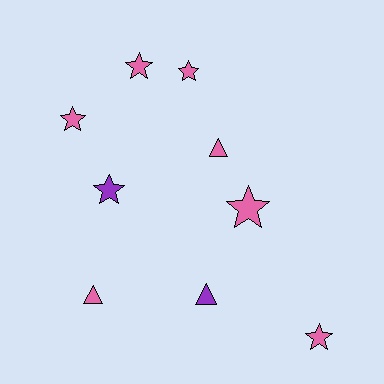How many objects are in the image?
There are 9 objects.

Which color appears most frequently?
Pink, with 7 objects.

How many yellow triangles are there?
There are no yellow triangles.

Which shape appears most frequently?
Star, with 6 objects.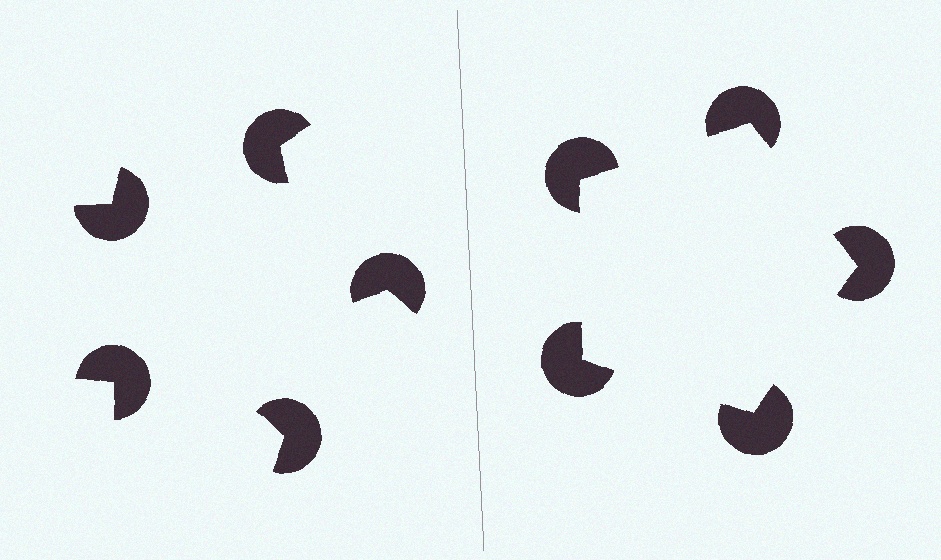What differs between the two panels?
The pac-man discs are positioned identically on both sides; only the wedge orientations differ. On the right they align to a pentagon; on the left they are misaligned.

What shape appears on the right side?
An illusory pentagon.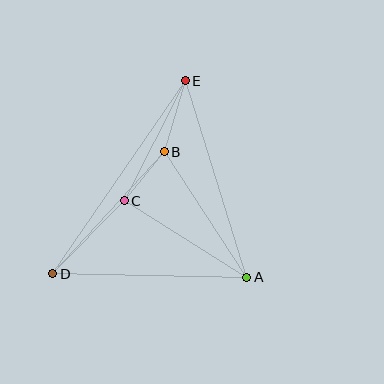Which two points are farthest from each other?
Points D and E are farthest from each other.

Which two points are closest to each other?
Points B and C are closest to each other.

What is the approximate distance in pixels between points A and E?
The distance between A and E is approximately 206 pixels.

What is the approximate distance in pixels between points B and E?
The distance between B and E is approximately 74 pixels.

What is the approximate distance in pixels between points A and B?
The distance between A and B is approximately 150 pixels.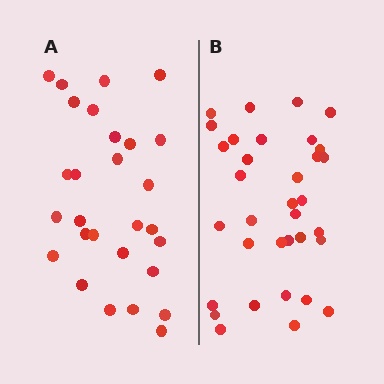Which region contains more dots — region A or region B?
Region B (the right region) has more dots.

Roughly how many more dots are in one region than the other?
Region B has about 6 more dots than region A.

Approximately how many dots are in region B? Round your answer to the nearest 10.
About 30 dots. (The exact count is 34, which rounds to 30.)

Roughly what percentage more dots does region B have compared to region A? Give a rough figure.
About 20% more.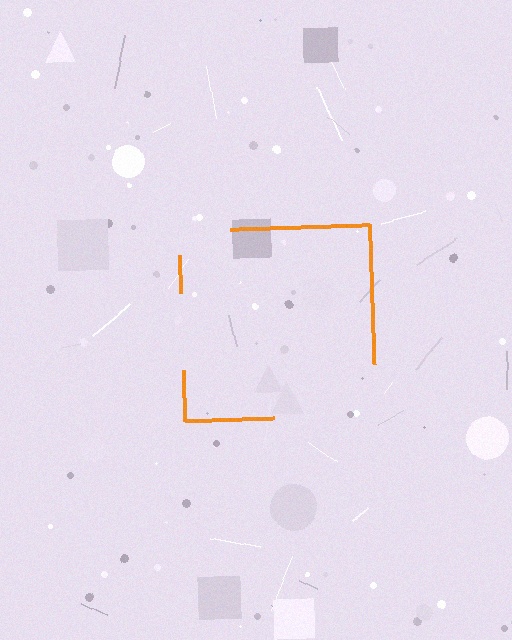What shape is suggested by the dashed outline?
The dashed outline suggests a square.